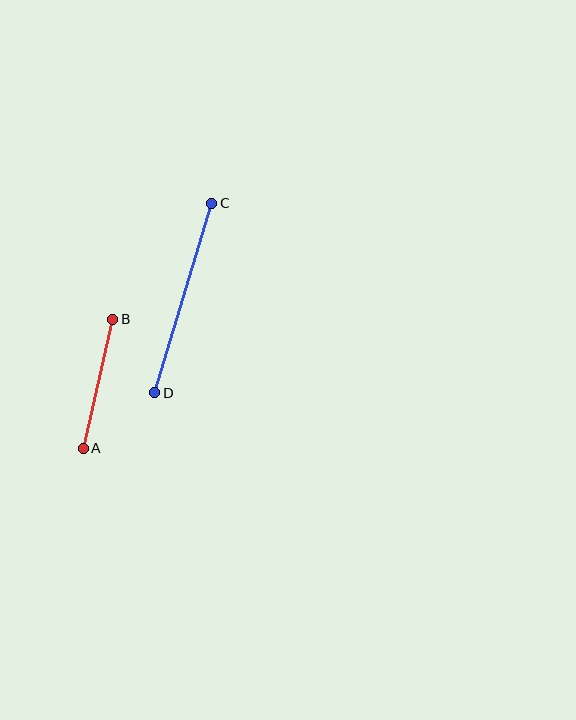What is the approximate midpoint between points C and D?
The midpoint is at approximately (183, 298) pixels.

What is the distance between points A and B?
The distance is approximately 132 pixels.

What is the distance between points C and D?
The distance is approximately 198 pixels.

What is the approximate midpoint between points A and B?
The midpoint is at approximately (98, 384) pixels.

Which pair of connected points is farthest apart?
Points C and D are farthest apart.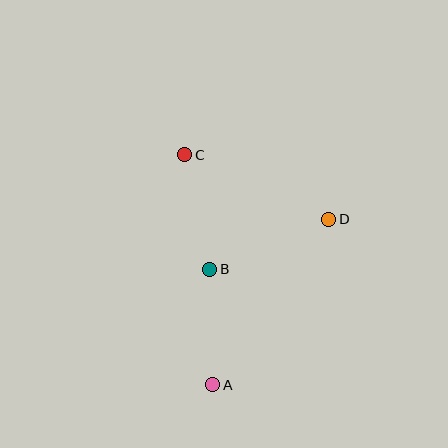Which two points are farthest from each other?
Points A and C are farthest from each other.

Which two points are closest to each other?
Points A and B are closest to each other.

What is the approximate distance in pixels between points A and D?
The distance between A and D is approximately 202 pixels.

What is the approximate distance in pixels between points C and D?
The distance between C and D is approximately 158 pixels.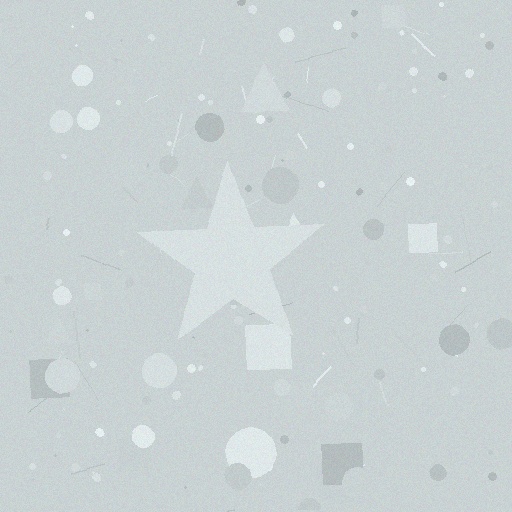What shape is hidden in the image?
A star is hidden in the image.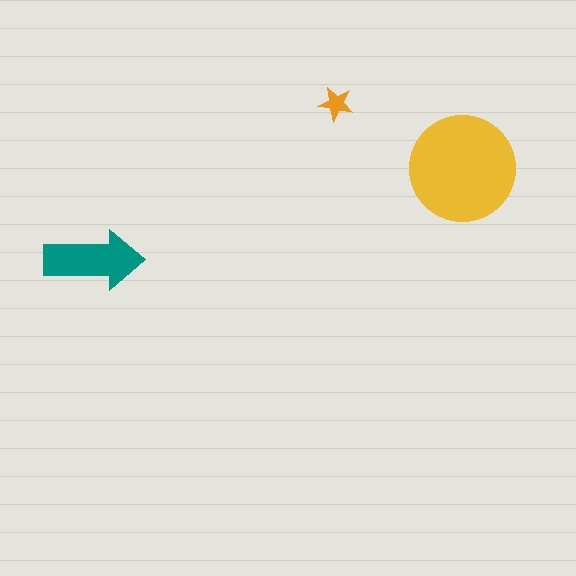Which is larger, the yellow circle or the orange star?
The yellow circle.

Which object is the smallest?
The orange star.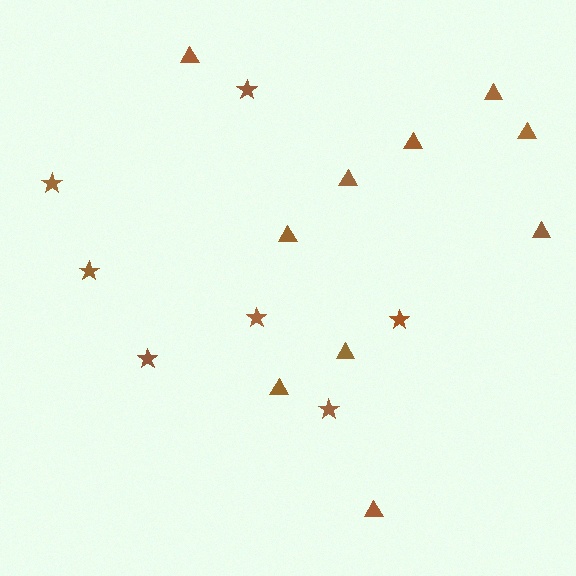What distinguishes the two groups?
There are 2 groups: one group of stars (7) and one group of triangles (10).